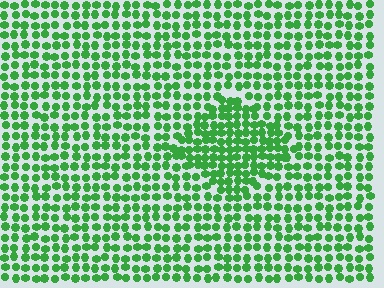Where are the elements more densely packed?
The elements are more densely packed inside the diamond boundary.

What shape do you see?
I see a diamond.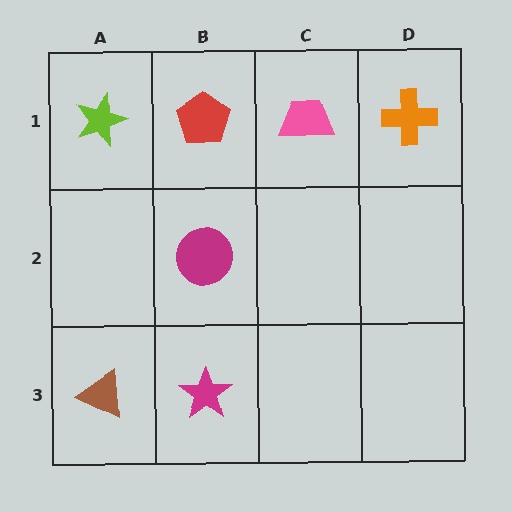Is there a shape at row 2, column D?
No, that cell is empty.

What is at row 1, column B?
A red pentagon.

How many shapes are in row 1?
4 shapes.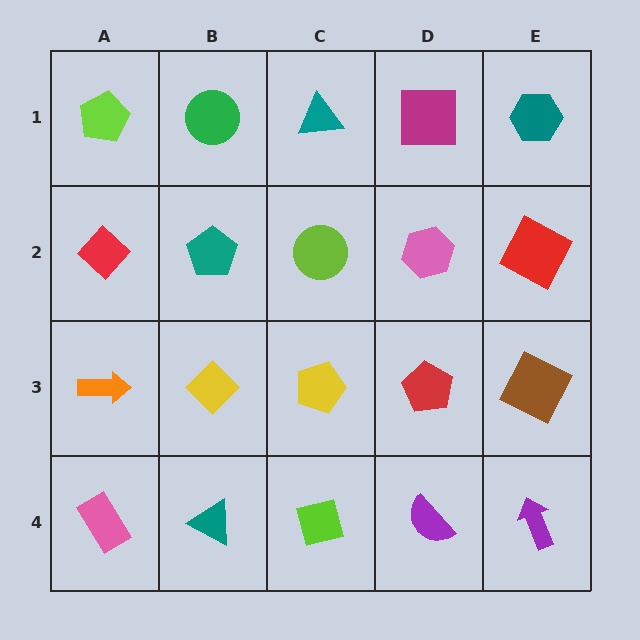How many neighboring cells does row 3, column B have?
4.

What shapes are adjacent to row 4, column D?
A red pentagon (row 3, column D), a lime square (row 4, column C), a purple arrow (row 4, column E).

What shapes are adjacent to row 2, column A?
A lime pentagon (row 1, column A), an orange arrow (row 3, column A), a teal pentagon (row 2, column B).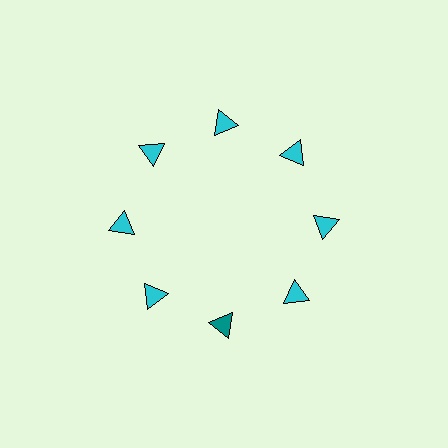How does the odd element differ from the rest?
It has a different color: teal instead of cyan.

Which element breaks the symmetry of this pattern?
The teal triangle at roughly the 6 o'clock position breaks the symmetry. All other shapes are cyan triangles.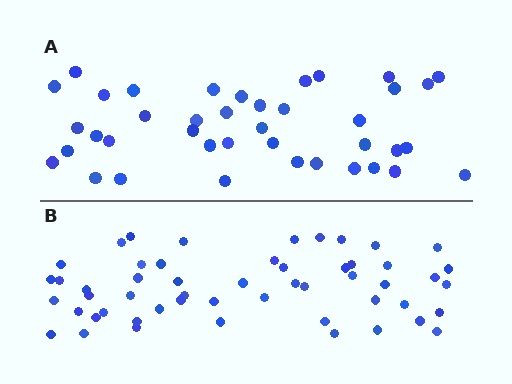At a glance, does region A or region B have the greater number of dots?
Region B (the bottom region) has more dots.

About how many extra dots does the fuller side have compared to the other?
Region B has approximately 15 more dots than region A.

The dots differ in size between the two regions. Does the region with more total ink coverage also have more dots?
No. Region A has more total ink coverage because its dots are larger, but region B actually contains more individual dots. Total area can be misleading — the number of items is what matters here.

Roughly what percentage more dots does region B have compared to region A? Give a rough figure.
About 30% more.